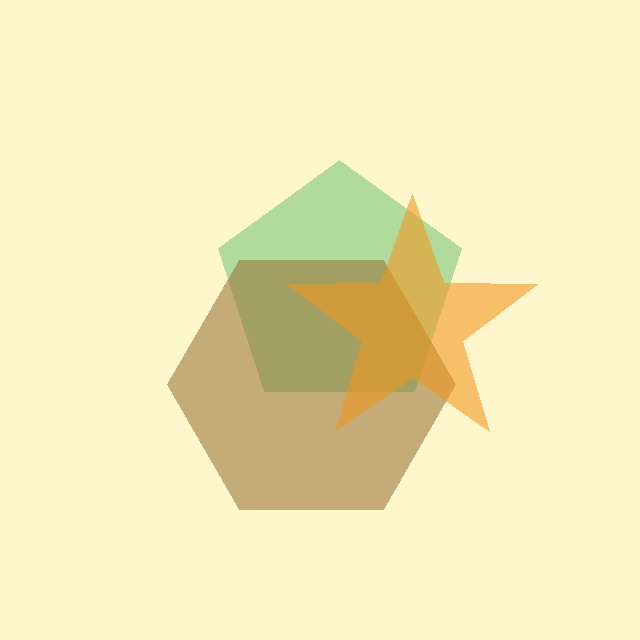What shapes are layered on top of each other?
The layered shapes are: a green pentagon, a brown hexagon, an orange star.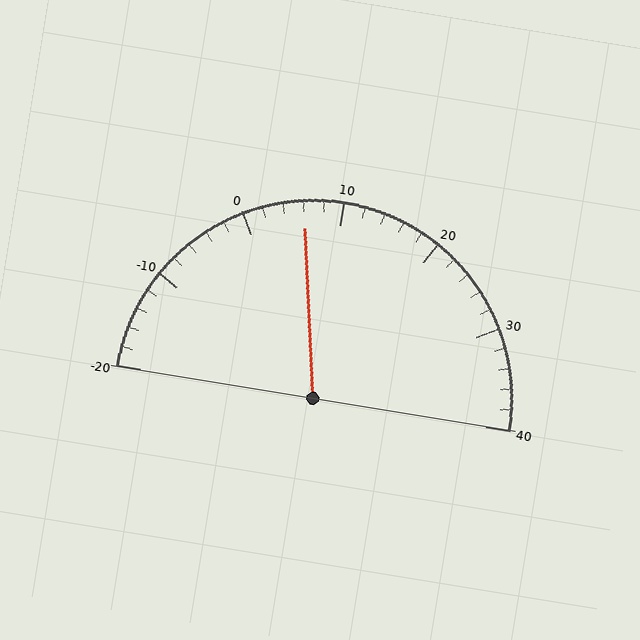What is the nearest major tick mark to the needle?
The nearest major tick mark is 10.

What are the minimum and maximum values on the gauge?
The gauge ranges from -20 to 40.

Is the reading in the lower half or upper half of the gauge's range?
The reading is in the lower half of the range (-20 to 40).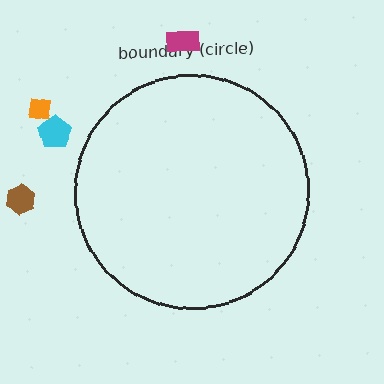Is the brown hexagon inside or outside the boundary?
Outside.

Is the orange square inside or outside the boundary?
Outside.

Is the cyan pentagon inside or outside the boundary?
Outside.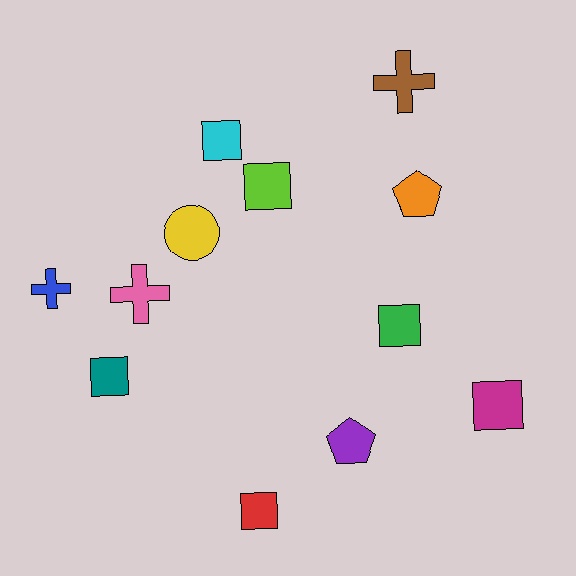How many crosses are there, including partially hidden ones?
There are 3 crosses.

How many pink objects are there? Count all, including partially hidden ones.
There is 1 pink object.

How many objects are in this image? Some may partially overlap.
There are 12 objects.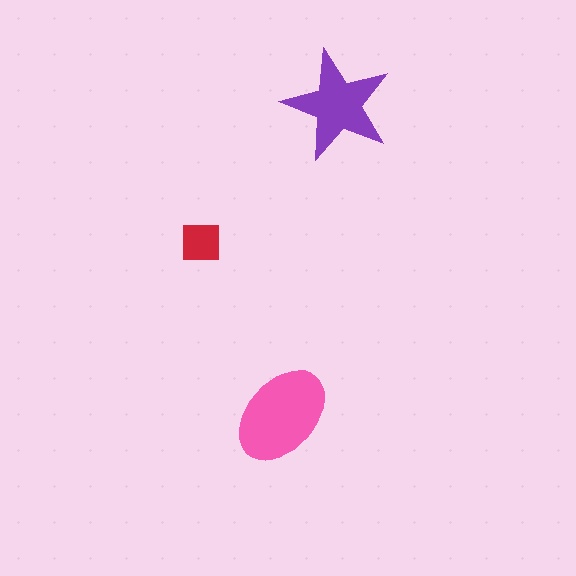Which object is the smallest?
The red square.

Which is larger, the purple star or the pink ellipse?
The pink ellipse.